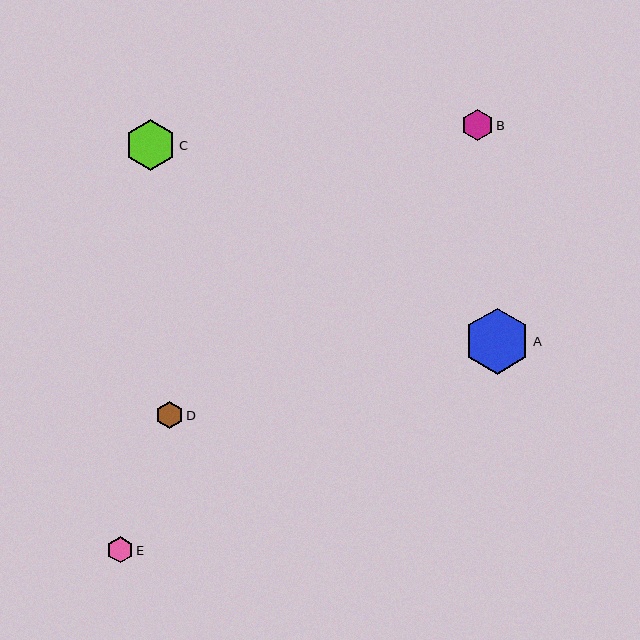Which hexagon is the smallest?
Hexagon E is the smallest with a size of approximately 26 pixels.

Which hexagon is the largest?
Hexagon A is the largest with a size of approximately 66 pixels.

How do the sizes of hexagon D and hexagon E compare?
Hexagon D and hexagon E are approximately the same size.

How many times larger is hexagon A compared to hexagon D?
Hexagon A is approximately 2.4 times the size of hexagon D.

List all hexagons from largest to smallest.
From largest to smallest: A, C, B, D, E.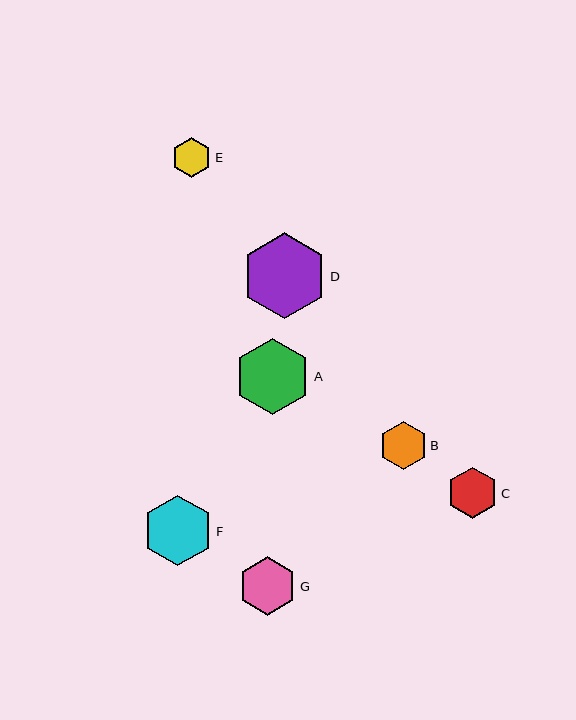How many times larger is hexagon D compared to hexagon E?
Hexagon D is approximately 2.1 times the size of hexagon E.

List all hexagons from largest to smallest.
From largest to smallest: D, A, F, G, C, B, E.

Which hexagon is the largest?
Hexagon D is the largest with a size of approximately 86 pixels.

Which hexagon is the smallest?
Hexagon E is the smallest with a size of approximately 40 pixels.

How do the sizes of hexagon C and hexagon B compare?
Hexagon C and hexagon B are approximately the same size.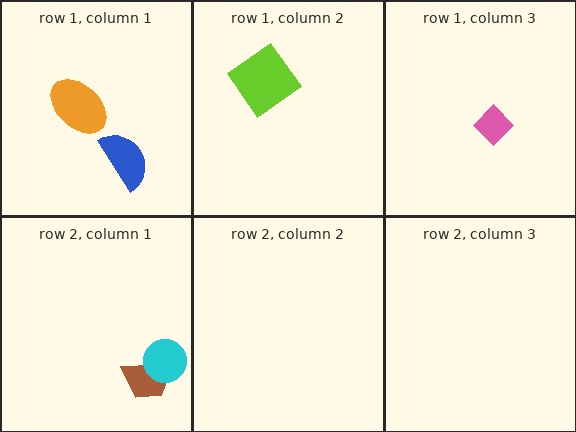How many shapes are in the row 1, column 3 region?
1.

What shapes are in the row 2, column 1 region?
The brown trapezoid, the cyan circle.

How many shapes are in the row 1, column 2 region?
1.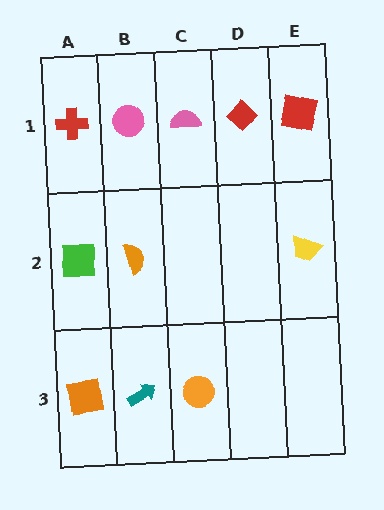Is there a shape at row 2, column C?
No, that cell is empty.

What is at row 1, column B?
A pink circle.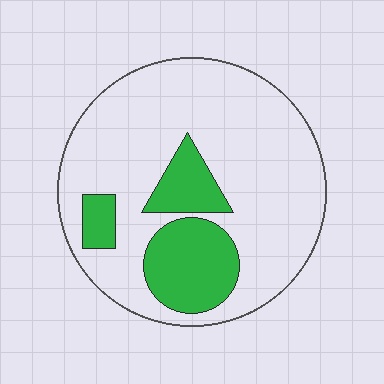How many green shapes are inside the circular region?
3.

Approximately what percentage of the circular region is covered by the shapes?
Approximately 25%.